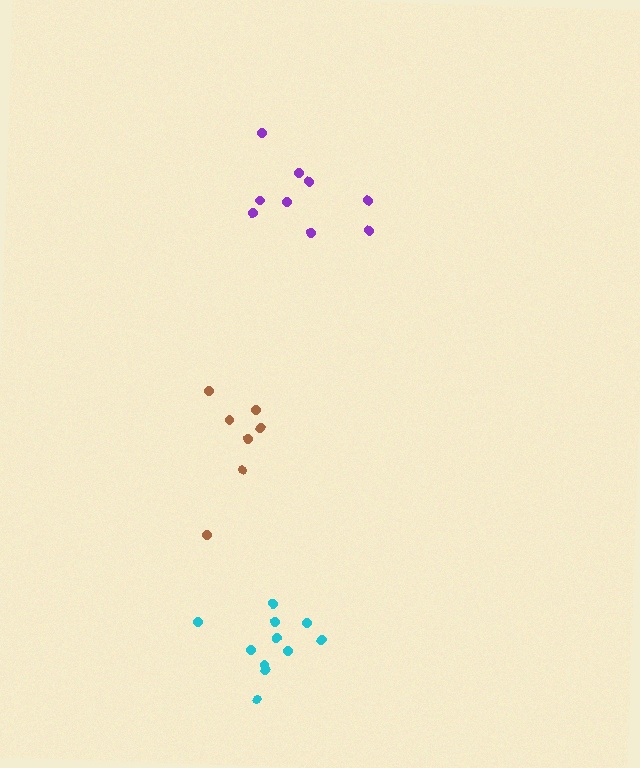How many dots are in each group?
Group 1: 7 dots, Group 2: 11 dots, Group 3: 9 dots (27 total).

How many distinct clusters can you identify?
There are 3 distinct clusters.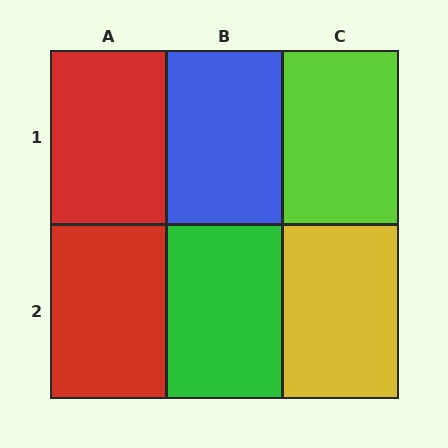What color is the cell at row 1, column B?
Blue.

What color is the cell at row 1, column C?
Lime.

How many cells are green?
1 cell is green.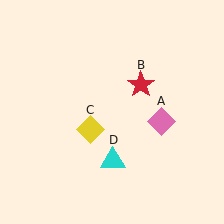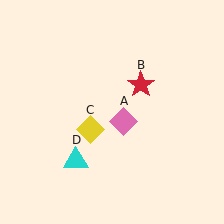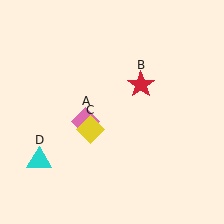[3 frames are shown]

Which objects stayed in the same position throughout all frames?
Red star (object B) and yellow diamond (object C) remained stationary.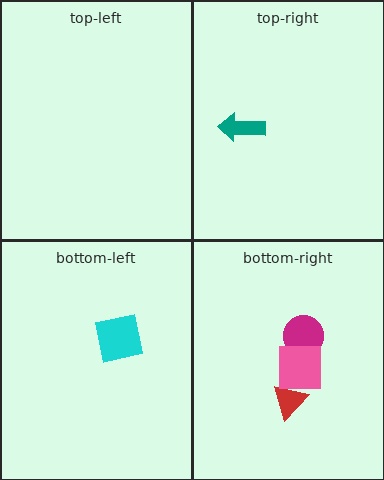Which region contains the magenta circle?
The bottom-right region.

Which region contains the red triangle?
The bottom-right region.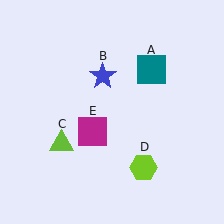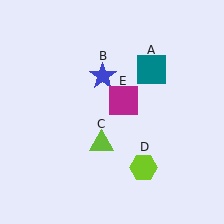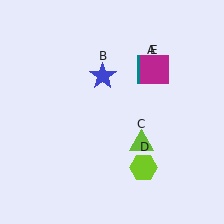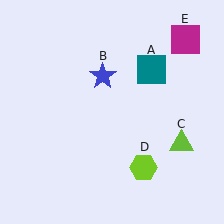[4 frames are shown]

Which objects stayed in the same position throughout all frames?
Teal square (object A) and blue star (object B) and lime hexagon (object D) remained stationary.